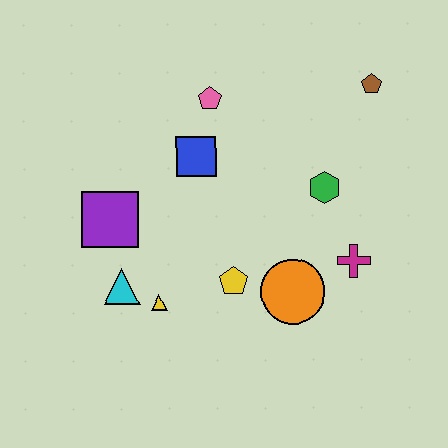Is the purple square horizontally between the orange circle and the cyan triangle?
No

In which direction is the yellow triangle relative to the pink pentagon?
The yellow triangle is below the pink pentagon.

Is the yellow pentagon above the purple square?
No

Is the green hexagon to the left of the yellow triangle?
No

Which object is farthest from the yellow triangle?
The brown pentagon is farthest from the yellow triangle.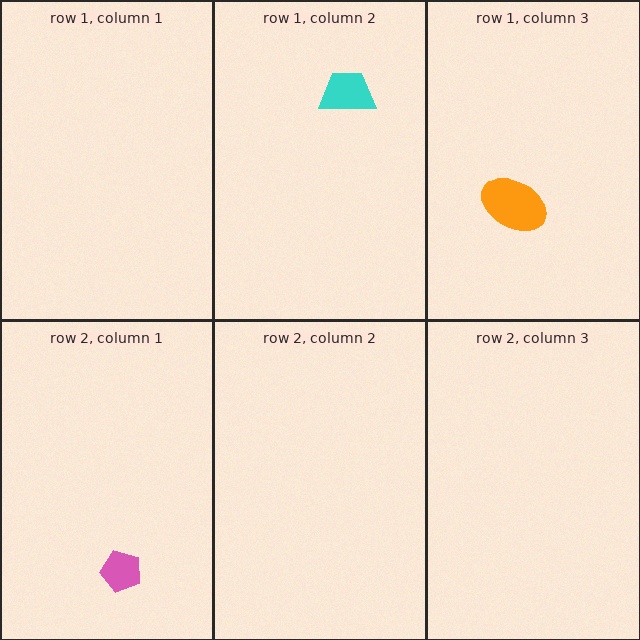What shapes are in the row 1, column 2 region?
The cyan trapezoid.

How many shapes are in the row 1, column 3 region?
1.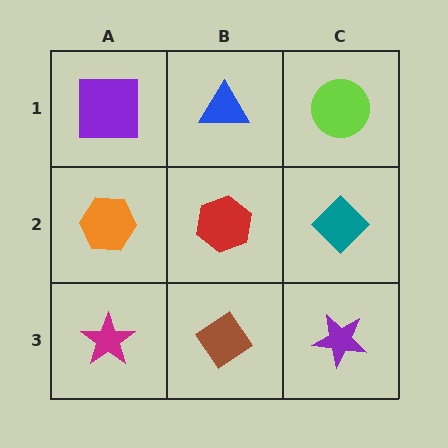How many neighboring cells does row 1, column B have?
3.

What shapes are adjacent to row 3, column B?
A red hexagon (row 2, column B), a magenta star (row 3, column A), a purple star (row 3, column C).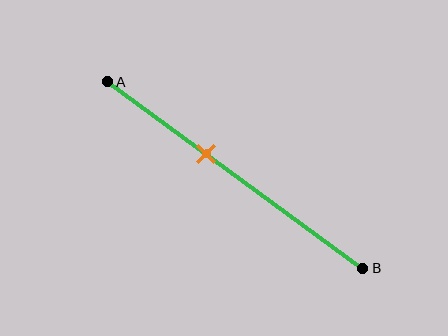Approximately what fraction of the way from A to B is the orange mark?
The orange mark is approximately 40% of the way from A to B.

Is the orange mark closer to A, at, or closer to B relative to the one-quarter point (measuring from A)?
The orange mark is closer to point B than the one-quarter point of segment AB.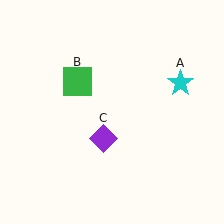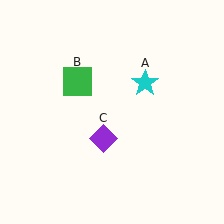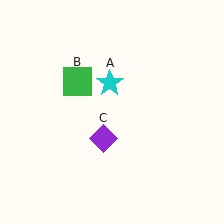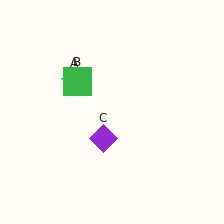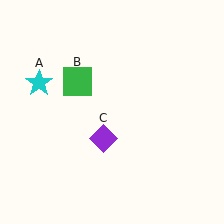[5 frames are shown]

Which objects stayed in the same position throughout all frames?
Green square (object B) and purple diamond (object C) remained stationary.